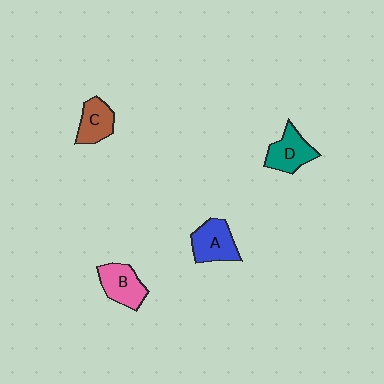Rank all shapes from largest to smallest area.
From largest to smallest: A (blue), B (pink), D (teal), C (brown).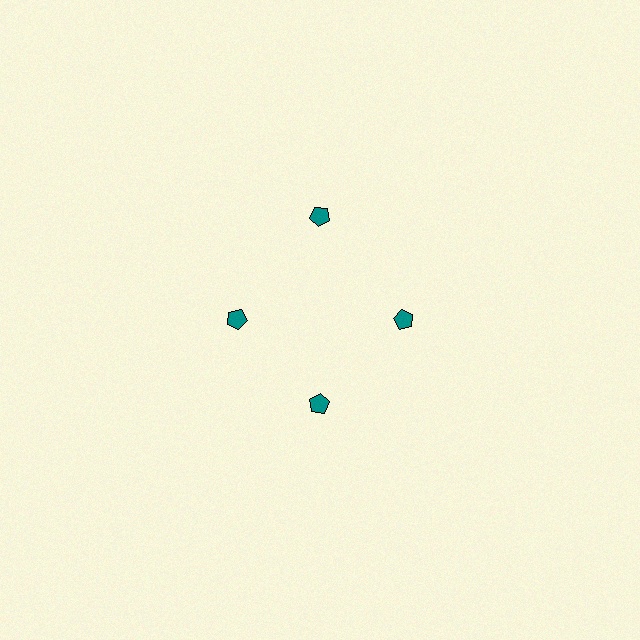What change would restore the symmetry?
The symmetry would be restored by moving it inward, back onto the ring so that all 4 pentagons sit at equal angles and equal distance from the center.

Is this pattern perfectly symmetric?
No. The 4 teal pentagons are arranged in a ring, but one element near the 12 o'clock position is pushed outward from the center, breaking the 4-fold rotational symmetry.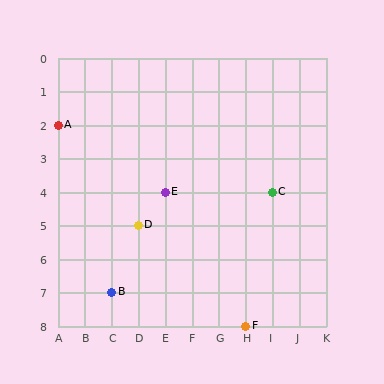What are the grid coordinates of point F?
Point F is at grid coordinates (H, 8).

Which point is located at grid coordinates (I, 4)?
Point C is at (I, 4).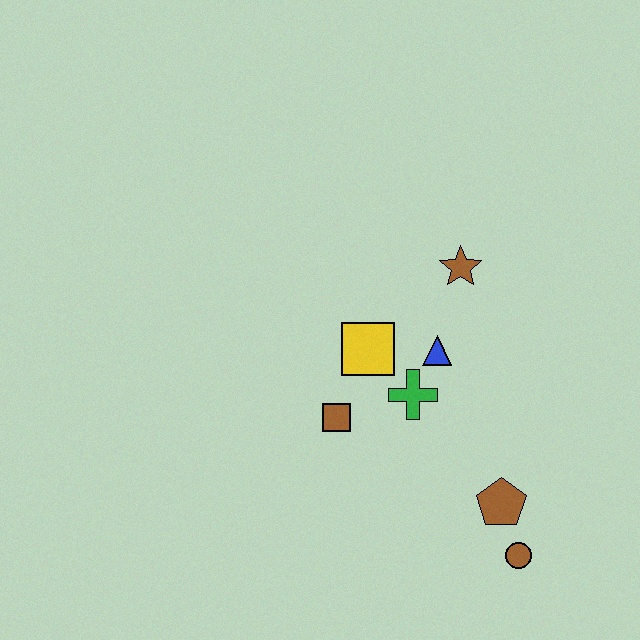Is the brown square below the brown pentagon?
No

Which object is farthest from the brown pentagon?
The brown star is farthest from the brown pentagon.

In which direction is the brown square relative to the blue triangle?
The brown square is to the left of the blue triangle.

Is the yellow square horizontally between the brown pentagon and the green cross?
No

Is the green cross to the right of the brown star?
No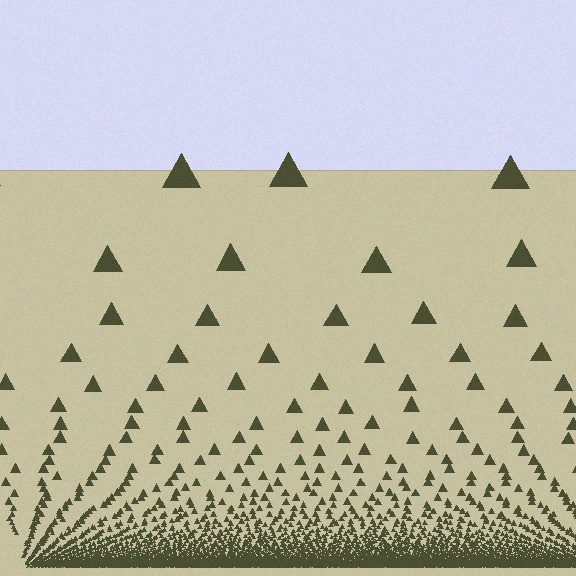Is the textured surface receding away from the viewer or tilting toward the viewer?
The surface appears to tilt toward the viewer. Texture elements get larger and sparser toward the top.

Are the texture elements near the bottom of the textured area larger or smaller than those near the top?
Smaller. The gradient is inverted — elements near the bottom are smaller and denser.